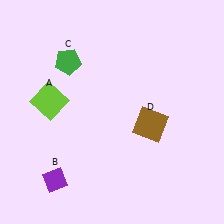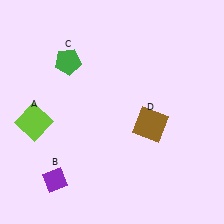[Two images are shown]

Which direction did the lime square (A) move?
The lime square (A) moved down.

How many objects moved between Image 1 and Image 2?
1 object moved between the two images.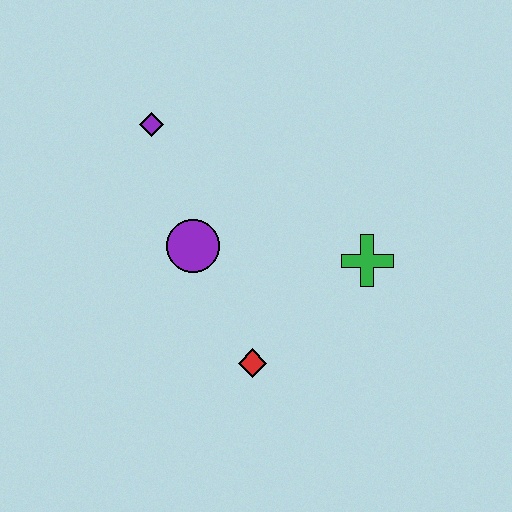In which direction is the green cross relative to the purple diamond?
The green cross is to the right of the purple diamond.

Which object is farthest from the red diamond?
The purple diamond is farthest from the red diamond.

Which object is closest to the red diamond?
The purple circle is closest to the red diamond.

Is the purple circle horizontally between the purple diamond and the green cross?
Yes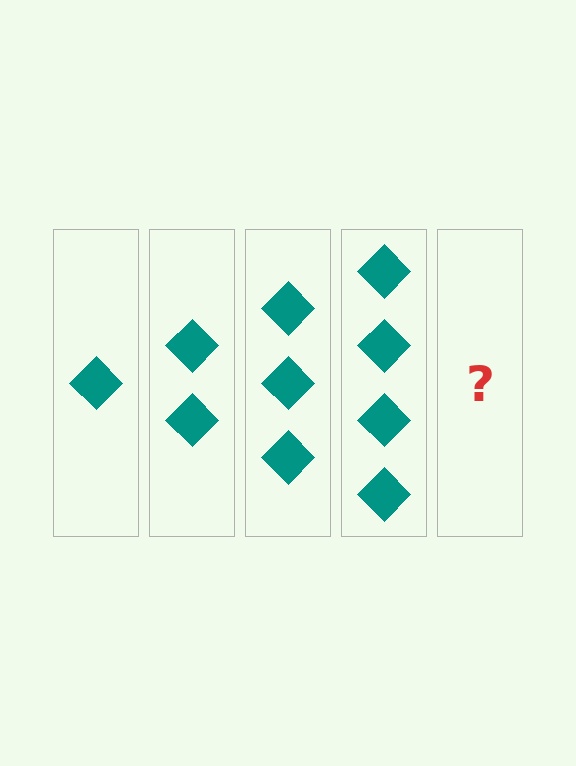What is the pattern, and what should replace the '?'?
The pattern is that each step adds one more diamond. The '?' should be 5 diamonds.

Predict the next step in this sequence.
The next step is 5 diamonds.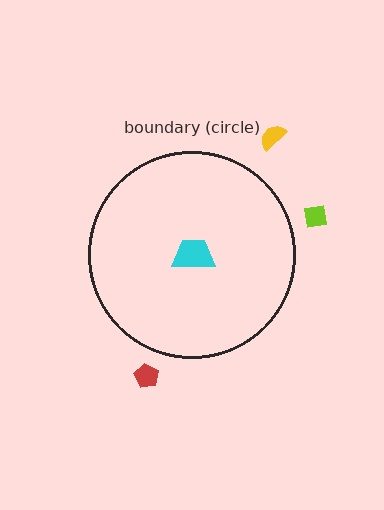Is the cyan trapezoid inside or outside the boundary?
Inside.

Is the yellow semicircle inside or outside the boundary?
Outside.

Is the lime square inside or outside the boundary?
Outside.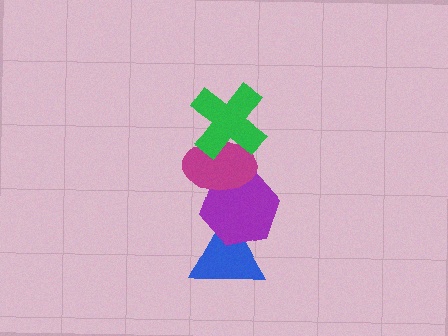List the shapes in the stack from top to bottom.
From top to bottom: the green cross, the magenta ellipse, the purple hexagon, the blue triangle.